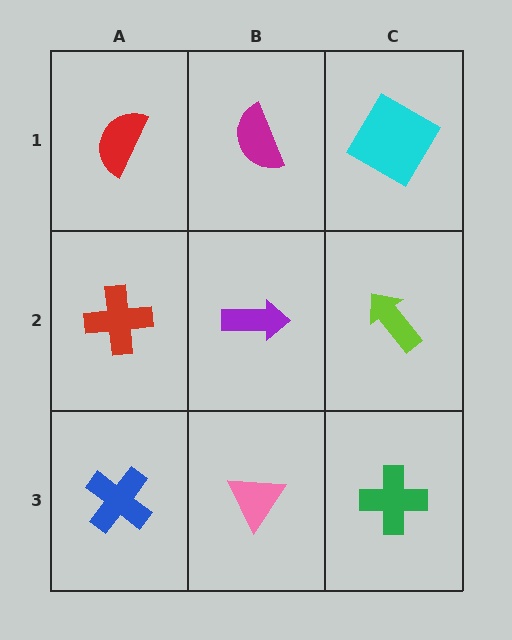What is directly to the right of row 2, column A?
A purple arrow.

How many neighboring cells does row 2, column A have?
3.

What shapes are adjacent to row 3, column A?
A red cross (row 2, column A), a pink triangle (row 3, column B).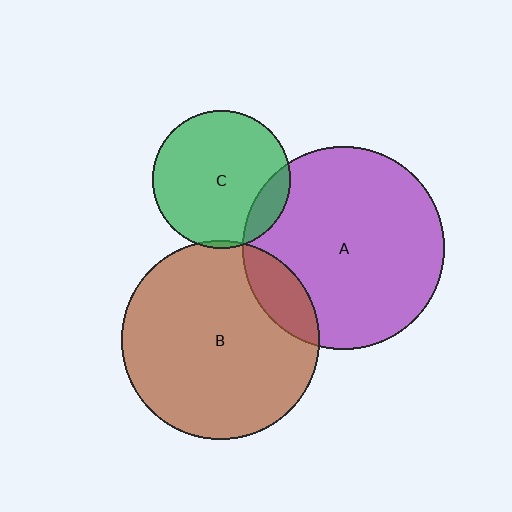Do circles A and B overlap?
Yes.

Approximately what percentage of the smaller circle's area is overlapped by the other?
Approximately 15%.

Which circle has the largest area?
Circle A (purple).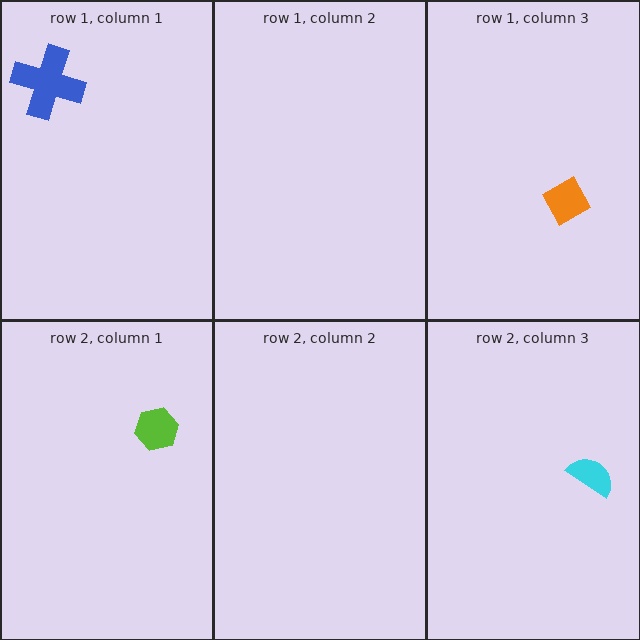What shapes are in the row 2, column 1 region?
The lime hexagon.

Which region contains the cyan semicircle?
The row 2, column 3 region.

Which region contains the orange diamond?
The row 1, column 3 region.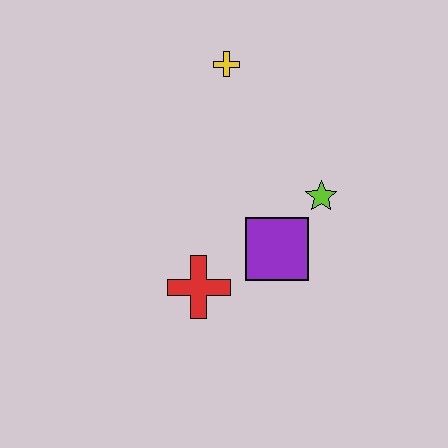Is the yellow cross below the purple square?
No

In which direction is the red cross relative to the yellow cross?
The red cross is below the yellow cross.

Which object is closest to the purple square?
The lime star is closest to the purple square.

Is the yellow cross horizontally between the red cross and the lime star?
Yes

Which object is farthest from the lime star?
The yellow cross is farthest from the lime star.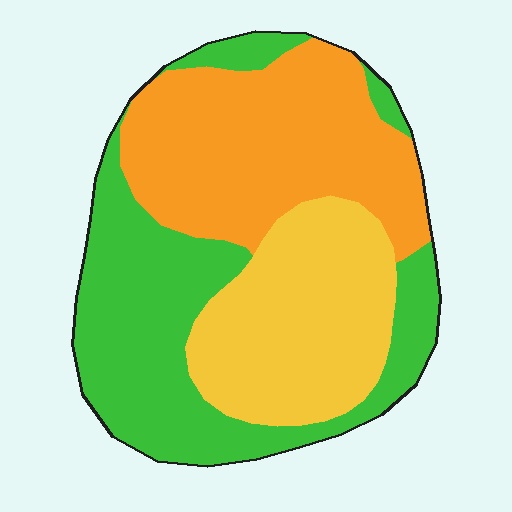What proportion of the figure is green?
Green takes up about three eighths (3/8) of the figure.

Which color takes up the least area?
Yellow, at roughly 30%.